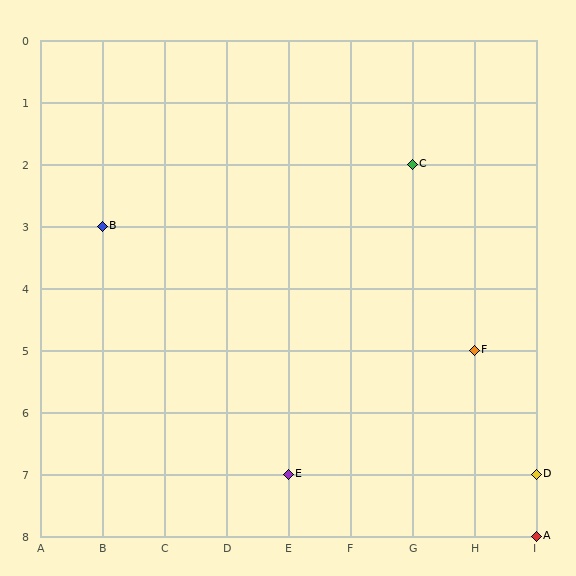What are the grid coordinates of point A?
Point A is at grid coordinates (I, 8).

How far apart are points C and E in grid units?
Points C and E are 2 columns and 5 rows apart (about 5.4 grid units diagonally).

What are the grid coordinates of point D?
Point D is at grid coordinates (I, 7).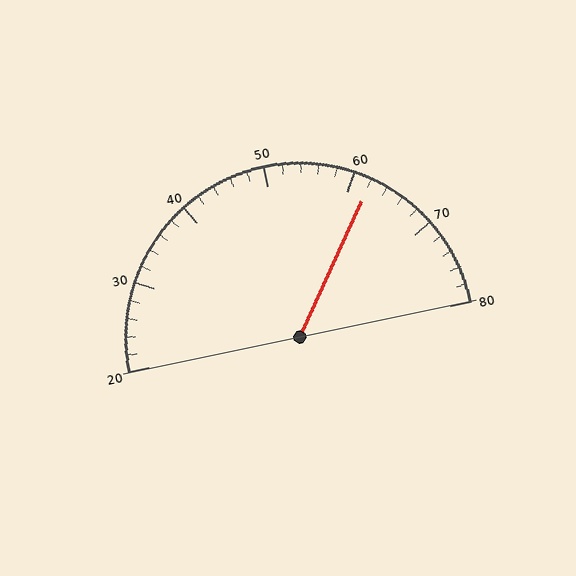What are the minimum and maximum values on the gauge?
The gauge ranges from 20 to 80.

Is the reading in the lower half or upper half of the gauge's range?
The reading is in the upper half of the range (20 to 80).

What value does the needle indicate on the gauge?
The needle indicates approximately 62.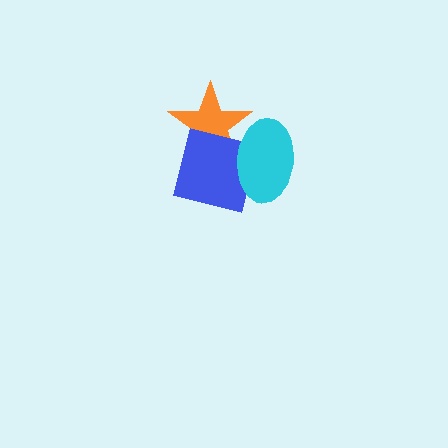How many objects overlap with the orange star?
2 objects overlap with the orange star.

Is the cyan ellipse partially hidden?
No, no other shape covers it.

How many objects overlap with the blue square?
2 objects overlap with the blue square.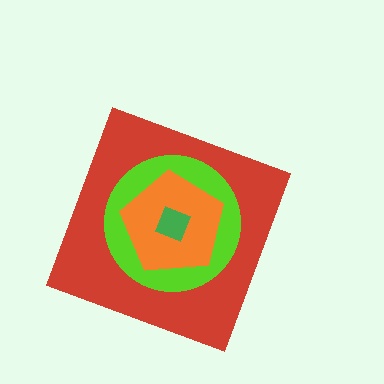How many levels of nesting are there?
4.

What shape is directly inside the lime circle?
The orange pentagon.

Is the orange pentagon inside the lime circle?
Yes.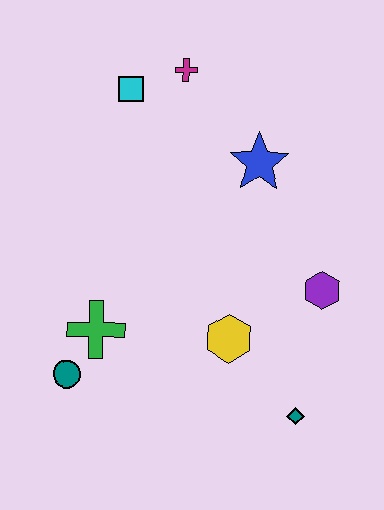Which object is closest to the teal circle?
The green cross is closest to the teal circle.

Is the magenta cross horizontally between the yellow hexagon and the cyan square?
Yes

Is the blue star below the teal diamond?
No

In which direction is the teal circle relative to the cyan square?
The teal circle is below the cyan square.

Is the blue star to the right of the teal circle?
Yes